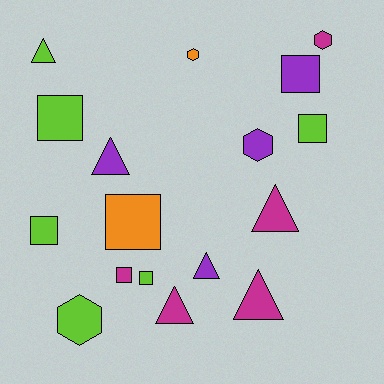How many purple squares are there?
There is 1 purple square.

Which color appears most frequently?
Lime, with 6 objects.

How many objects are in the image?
There are 17 objects.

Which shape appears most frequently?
Square, with 7 objects.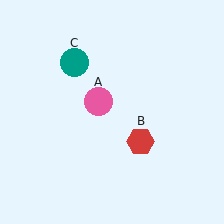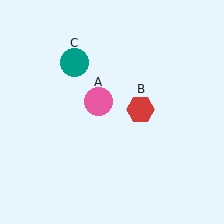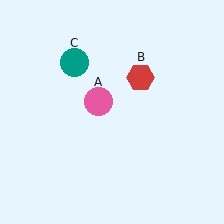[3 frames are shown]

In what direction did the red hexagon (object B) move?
The red hexagon (object B) moved up.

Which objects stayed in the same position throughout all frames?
Pink circle (object A) and teal circle (object C) remained stationary.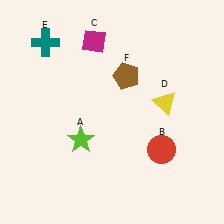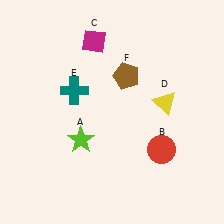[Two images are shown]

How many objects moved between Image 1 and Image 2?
1 object moved between the two images.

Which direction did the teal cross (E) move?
The teal cross (E) moved down.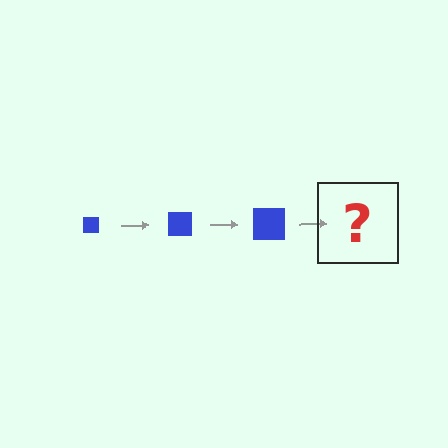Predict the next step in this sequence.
The next step is a blue square, larger than the previous one.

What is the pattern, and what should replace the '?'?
The pattern is that the square gets progressively larger each step. The '?' should be a blue square, larger than the previous one.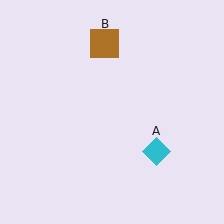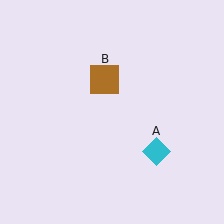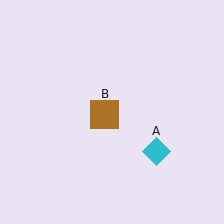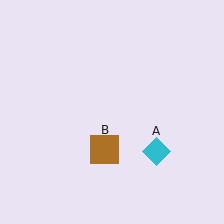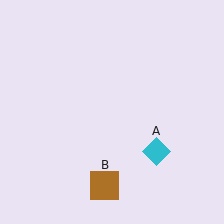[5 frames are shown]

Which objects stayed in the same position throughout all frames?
Cyan diamond (object A) remained stationary.